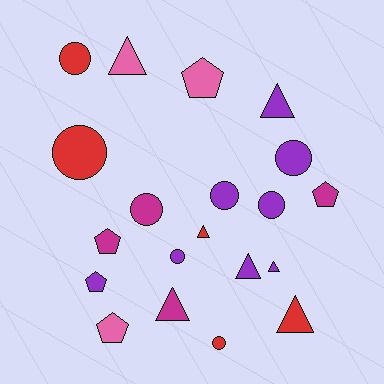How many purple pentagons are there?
There is 1 purple pentagon.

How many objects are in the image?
There are 20 objects.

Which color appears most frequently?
Purple, with 8 objects.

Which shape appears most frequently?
Circle, with 8 objects.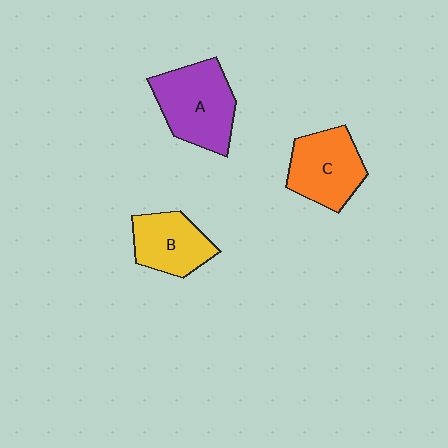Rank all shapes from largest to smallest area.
From largest to smallest: A (purple), C (orange), B (yellow).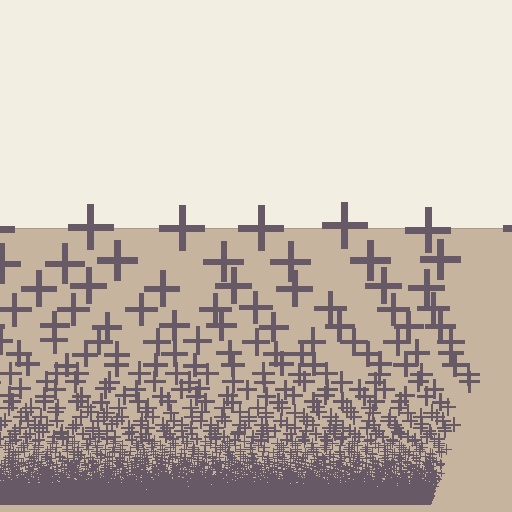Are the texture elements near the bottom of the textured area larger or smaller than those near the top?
Smaller. The gradient is inverted — elements near the bottom are smaller and denser.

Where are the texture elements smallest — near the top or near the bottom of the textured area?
Near the bottom.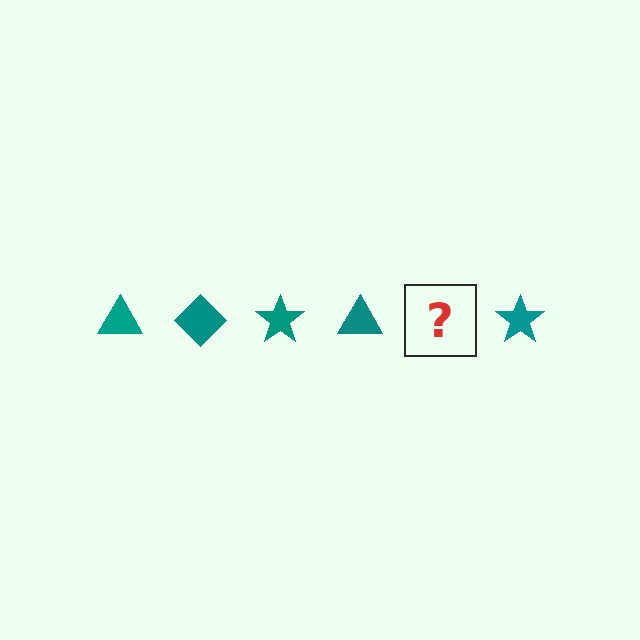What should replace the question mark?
The question mark should be replaced with a teal diamond.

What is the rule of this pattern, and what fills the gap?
The rule is that the pattern cycles through triangle, diamond, star shapes in teal. The gap should be filled with a teal diamond.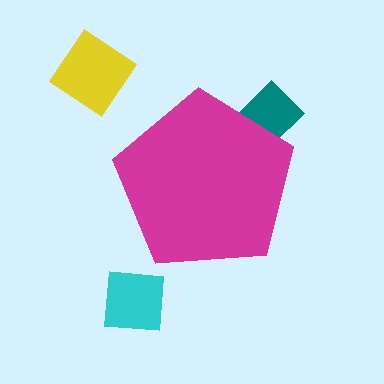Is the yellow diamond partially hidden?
No, the yellow diamond is fully visible.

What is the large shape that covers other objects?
A magenta pentagon.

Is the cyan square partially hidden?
No, the cyan square is fully visible.